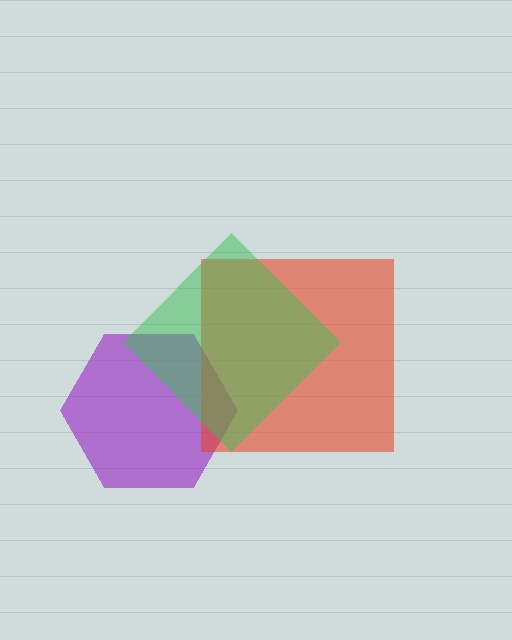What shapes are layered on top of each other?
The layered shapes are: a purple hexagon, a red square, a green diamond.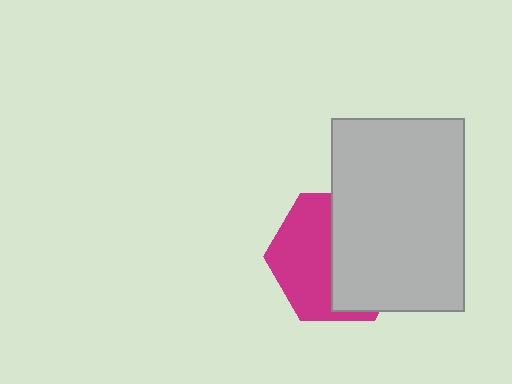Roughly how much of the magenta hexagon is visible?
About half of it is visible (roughly 48%).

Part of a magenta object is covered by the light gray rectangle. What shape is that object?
It is a hexagon.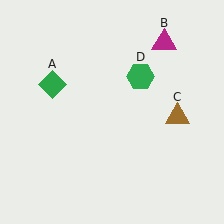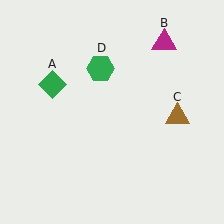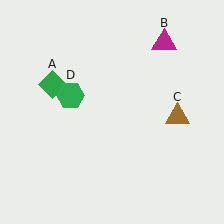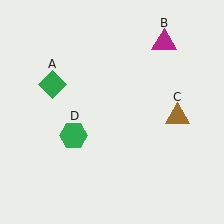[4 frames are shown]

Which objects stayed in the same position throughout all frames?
Green diamond (object A) and magenta triangle (object B) and brown triangle (object C) remained stationary.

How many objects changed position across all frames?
1 object changed position: green hexagon (object D).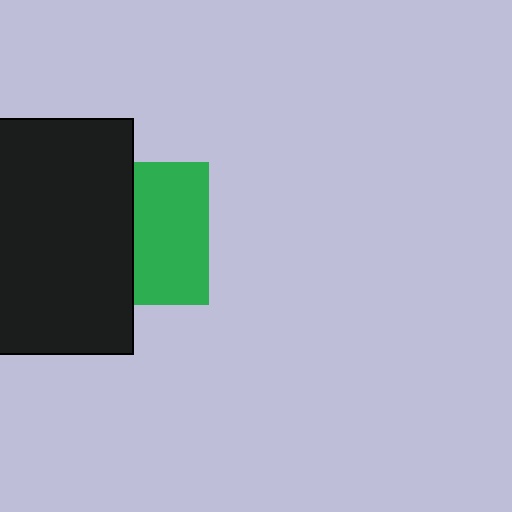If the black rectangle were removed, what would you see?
You would see the complete green square.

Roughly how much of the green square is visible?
About half of it is visible (roughly 53%).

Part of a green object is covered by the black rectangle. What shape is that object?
It is a square.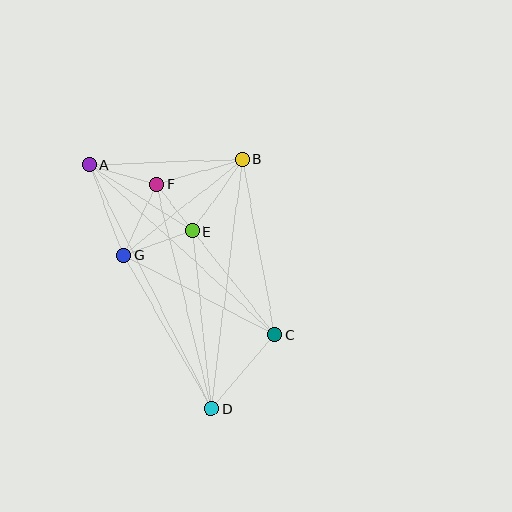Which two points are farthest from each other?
Points A and D are farthest from each other.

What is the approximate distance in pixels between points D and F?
The distance between D and F is approximately 231 pixels.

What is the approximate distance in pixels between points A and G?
The distance between A and G is approximately 97 pixels.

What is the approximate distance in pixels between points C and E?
The distance between C and E is approximately 133 pixels.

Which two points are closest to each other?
Points E and F are closest to each other.